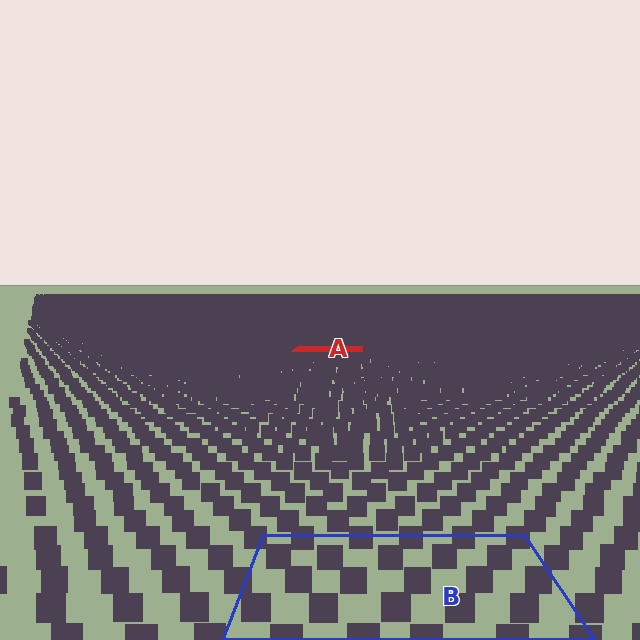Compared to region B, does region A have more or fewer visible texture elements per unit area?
Region A has more texture elements per unit area — they are packed more densely because it is farther away.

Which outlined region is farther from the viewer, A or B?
Region A is farther from the viewer — the texture elements inside it appear smaller and more densely packed.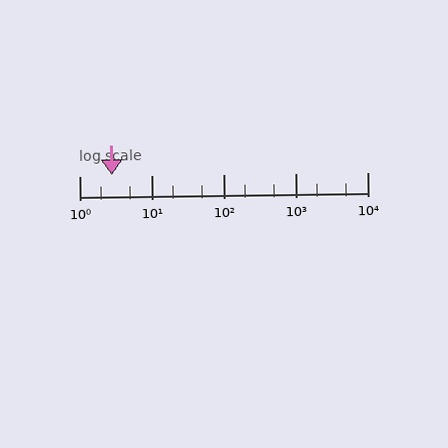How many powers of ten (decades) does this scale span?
The scale spans 4 decades, from 1 to 10000.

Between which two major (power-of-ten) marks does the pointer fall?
The pointer is between 1 and 10.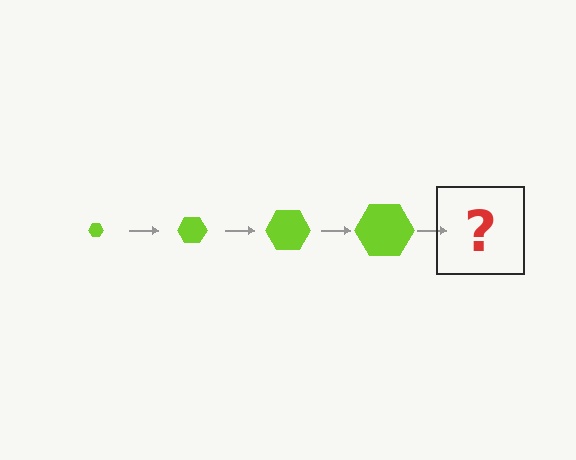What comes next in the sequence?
The next element should be a lime hexagon, larger than the previous one.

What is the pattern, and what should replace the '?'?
The pattern is that the hexagon gets progressively larger each step. The '?' should be a lime hexagon, larger than the previous one.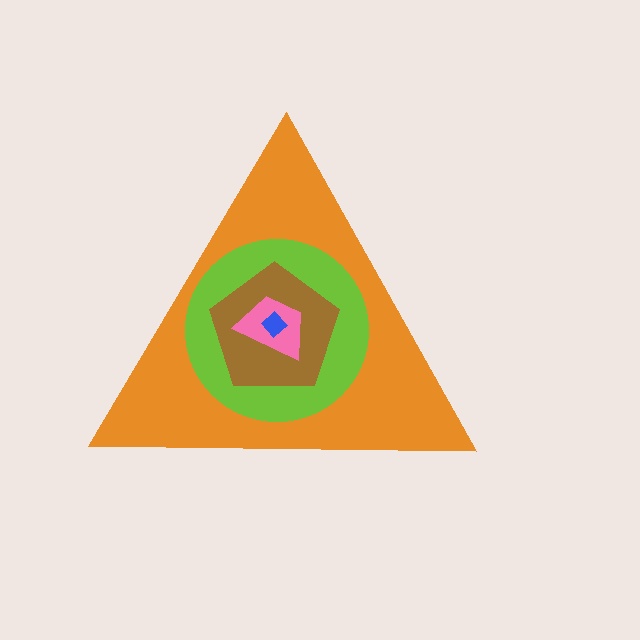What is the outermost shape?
The orange triangle.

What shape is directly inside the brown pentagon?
The pink trapezoid.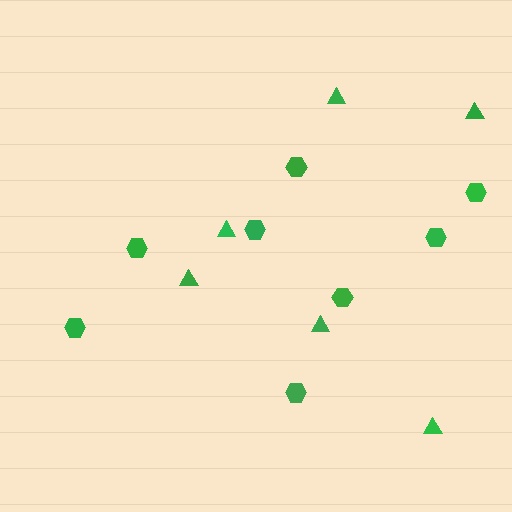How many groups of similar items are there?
There are 2 groups: one group of triangles (6) and one group of hexagons (8).